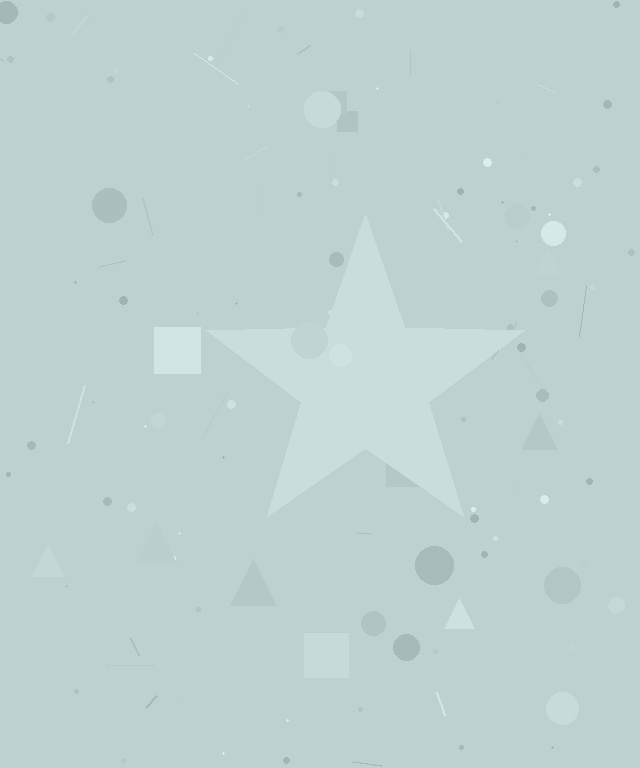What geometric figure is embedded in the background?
A star is embedded in the background.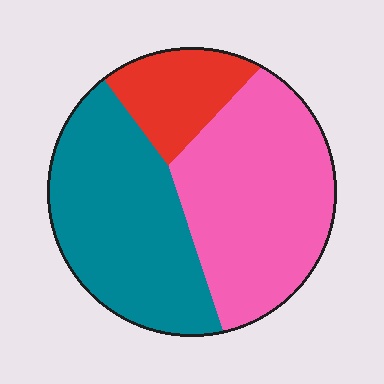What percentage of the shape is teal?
Teal takes up about two fifths (2/5) of the shape.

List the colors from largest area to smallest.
From largest to smallest: pink, teal, red.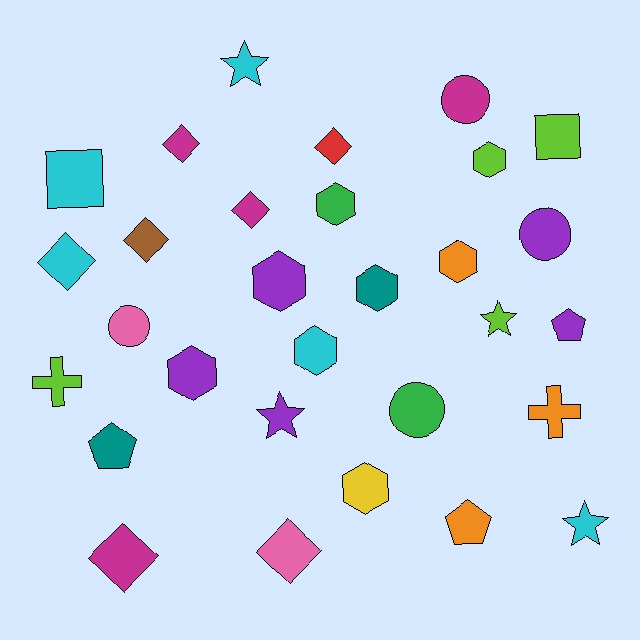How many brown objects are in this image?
There is 1 brown object.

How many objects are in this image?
There are 30 objects.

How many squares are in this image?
There are 2 squares.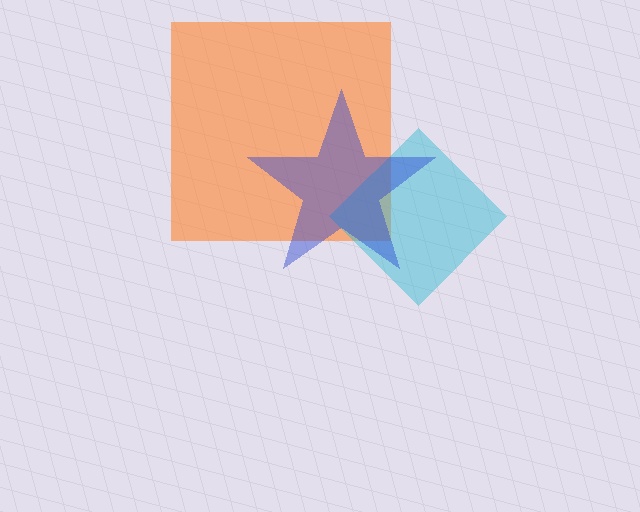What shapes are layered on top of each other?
The layered shapes are: an orange square, a cyan diamond, a blue star.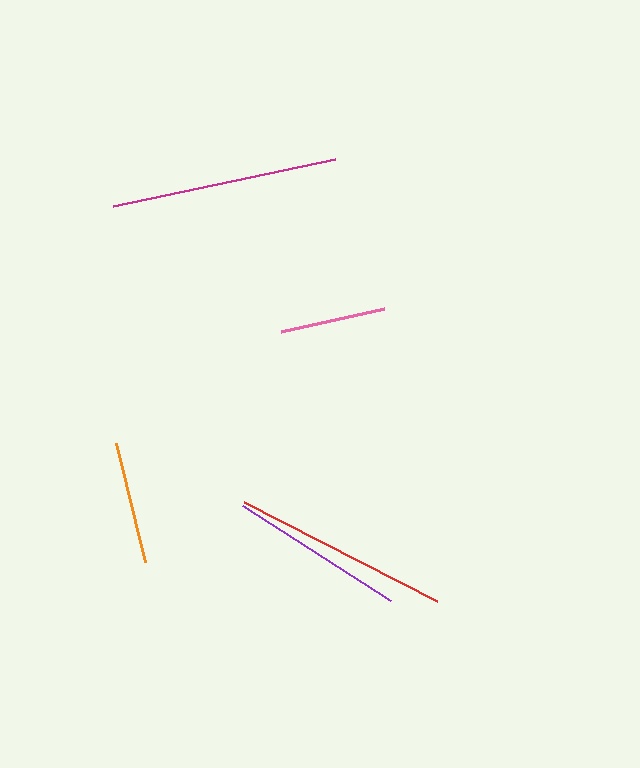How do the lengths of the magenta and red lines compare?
The magenta and red lines are approximately the same length.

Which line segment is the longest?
The magenta line is the longest at approximately 227 pixels.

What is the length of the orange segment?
The orange segment is approximately 123 pixels long.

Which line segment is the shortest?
The pink line is the shortest at approximately 106 pixels.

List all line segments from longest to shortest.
From longest to shortest: magenta, red, purple, orange, pink.